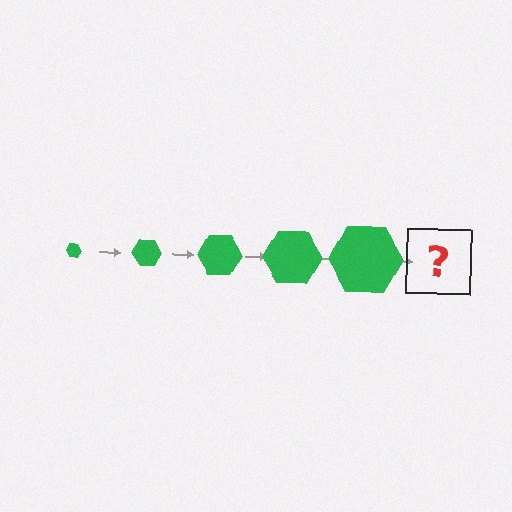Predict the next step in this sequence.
The next step is a green hexagon, larger than the previous one.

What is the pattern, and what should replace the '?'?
The pattern is that the hexagon gets progressively larger each step. The '?' should be a green hexagon, larger than the previous one.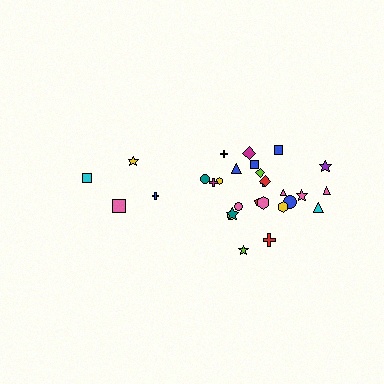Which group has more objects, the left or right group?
The right group.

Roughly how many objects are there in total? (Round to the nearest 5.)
Roughly 30 objects in total.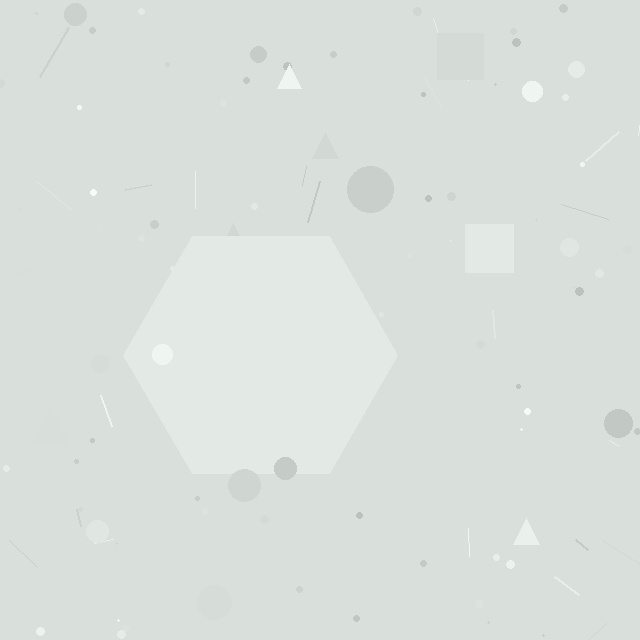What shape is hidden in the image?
A hexagon is hidden in the image.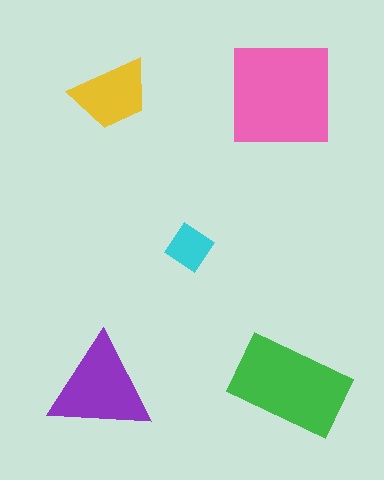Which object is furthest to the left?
The purple triangle is leftmost.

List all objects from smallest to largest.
The cyan diamond, the yellow trapezoid, the purple triangle, the green rectangle, the pink square.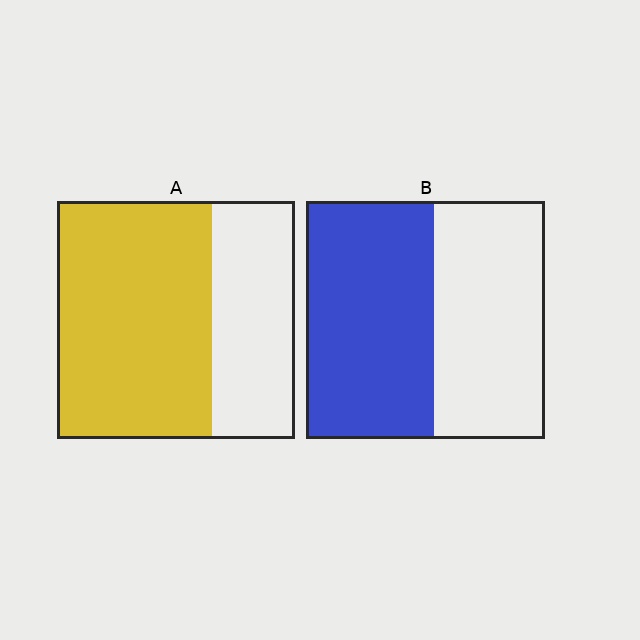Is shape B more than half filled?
Roughly half.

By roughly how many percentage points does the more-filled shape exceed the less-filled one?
By roughly 10 percentage points (A over B).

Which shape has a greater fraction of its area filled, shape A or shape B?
Shape A.